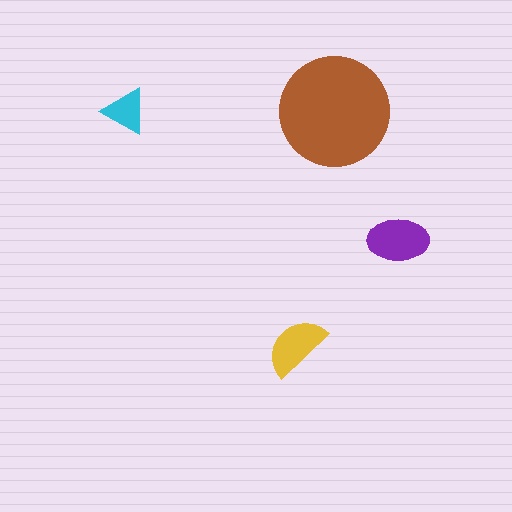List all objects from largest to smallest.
The brown circle, the purple ellipse, the yellow semicircle, the cyan triangle.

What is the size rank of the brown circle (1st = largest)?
1st.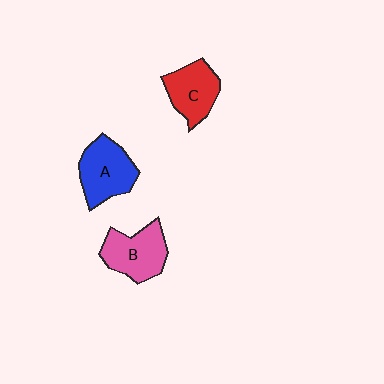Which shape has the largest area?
Shape A (blue).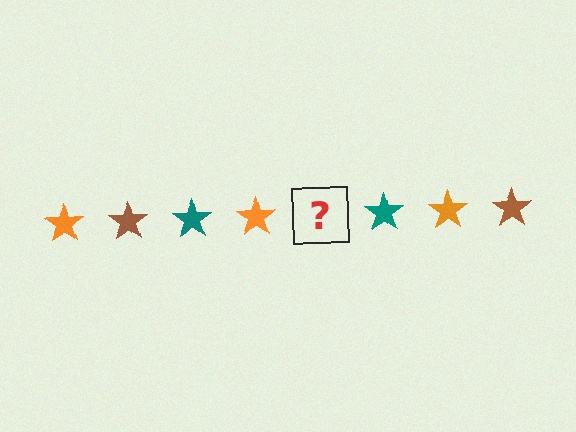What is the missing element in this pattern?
The missing element is a brown star.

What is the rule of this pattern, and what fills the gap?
The rule is that the pattern cycles through orange, brown, teal stars. The gap should be filled with a brown star.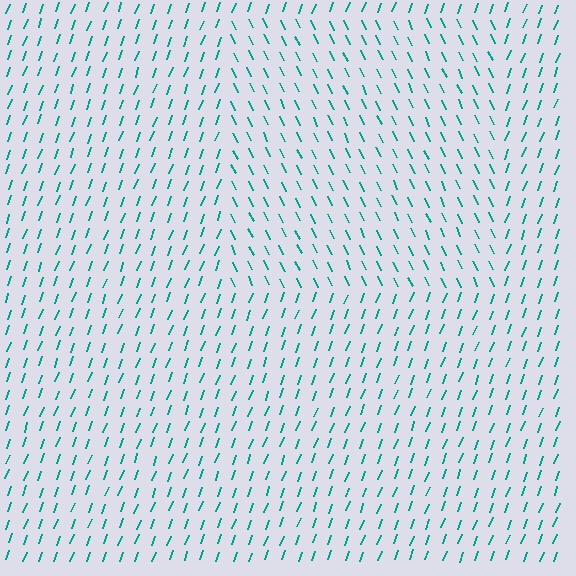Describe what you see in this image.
The image is filled with small teal line segments. A rectangle region in the image has lines oriented differently from the surrounding lines, creating a visible texture boundary.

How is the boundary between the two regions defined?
The boundary is defined purely by a change in line orientation (approximately 45 degrees difference). All lines are the same color and thickness.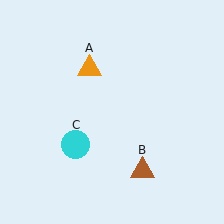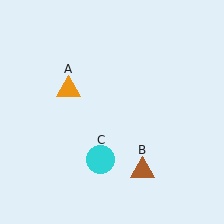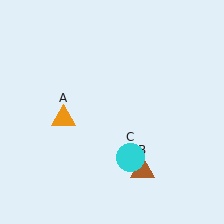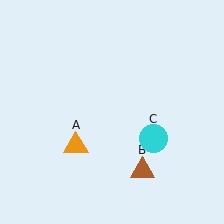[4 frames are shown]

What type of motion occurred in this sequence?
The orange triangle (object A), cyan circle (object C) rotated counterclockwise around the center of the scene.